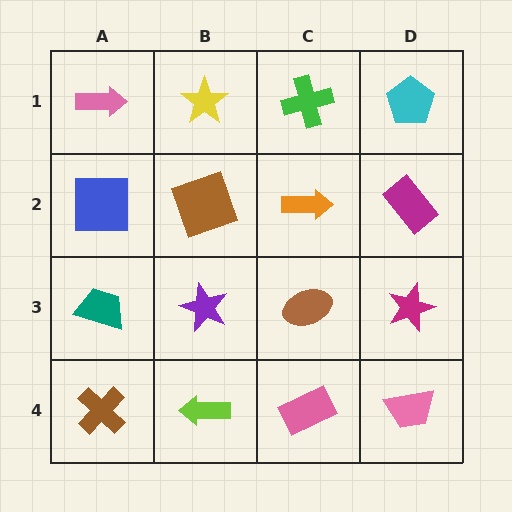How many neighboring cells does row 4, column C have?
3.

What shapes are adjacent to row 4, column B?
A purple star (row 3, column B), a brown cross (row 4, column A), a pink rectangle (row 4, column C).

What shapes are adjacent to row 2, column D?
A cyan pentagon (row 1, column D), a magenta star (row 3, column D), an orange arrow (row 2, column C).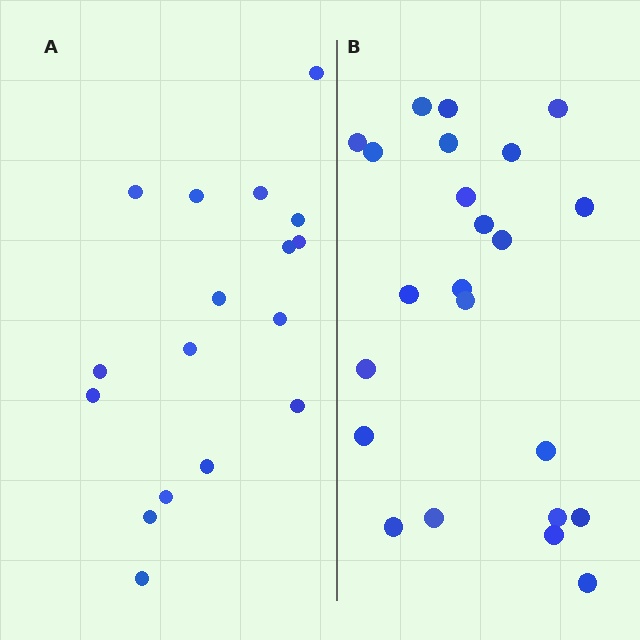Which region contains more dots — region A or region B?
Region B (the right region) has more dots.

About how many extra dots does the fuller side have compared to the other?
Region B has about 6 more dots than region A.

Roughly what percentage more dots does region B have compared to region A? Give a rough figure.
About 35% more.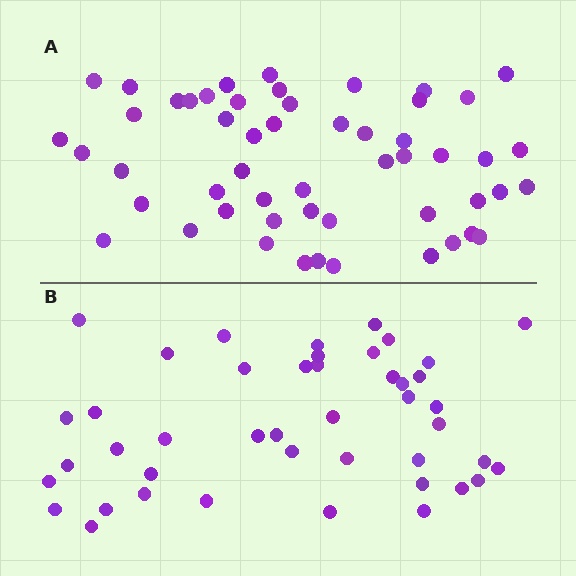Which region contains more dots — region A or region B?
Region A (the top region) has more dots.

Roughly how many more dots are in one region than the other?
Region A has roughly 8 or so more dots than region B.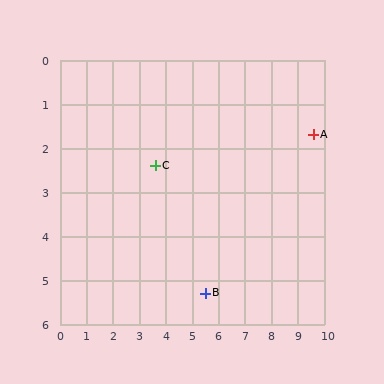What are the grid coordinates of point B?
Point B is at approximately (5.5, 5.3).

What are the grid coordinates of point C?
Point C is at approximately (3.6, 2.4).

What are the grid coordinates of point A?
Point A is at approximately (9.6, 1.7).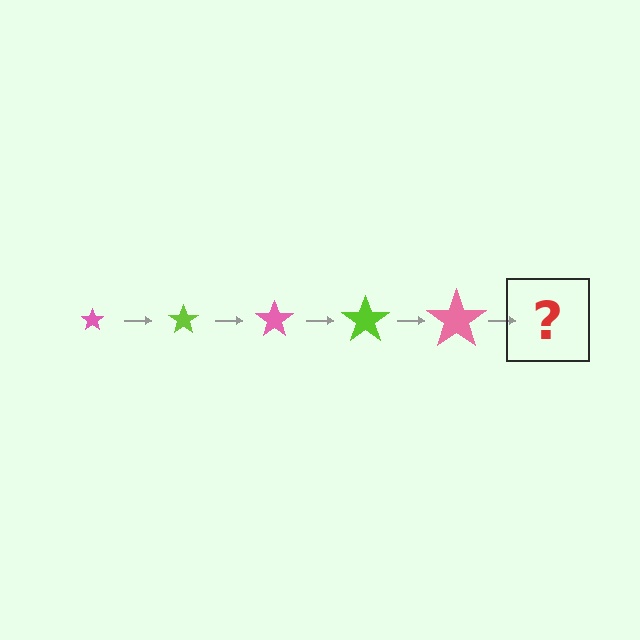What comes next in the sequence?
The next element should be a lime star, larger than the previous one.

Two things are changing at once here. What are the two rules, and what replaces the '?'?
The two rules are that the star grows larger each step and the color cycles through pink and lime. The '?' should be a lime star, larger than the previous one.